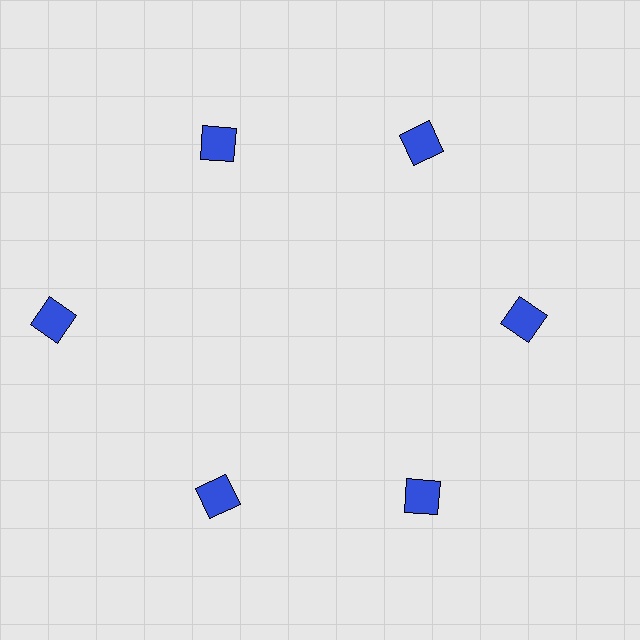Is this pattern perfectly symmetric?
No. The 6 blue diamonds are arranged in a ring, but one element near the 9 o'clock position is pushed outward from the center, breaking the 6-fold rotational symmetry.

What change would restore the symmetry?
The symmetry would be restored by moving it inward, back onto the ring so that all 6 diamonds sit at equal angles and equal distance from the center.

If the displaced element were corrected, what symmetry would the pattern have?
It would have 6-fold rotational symmetry — the pattern would map onto itself every 60 degrees.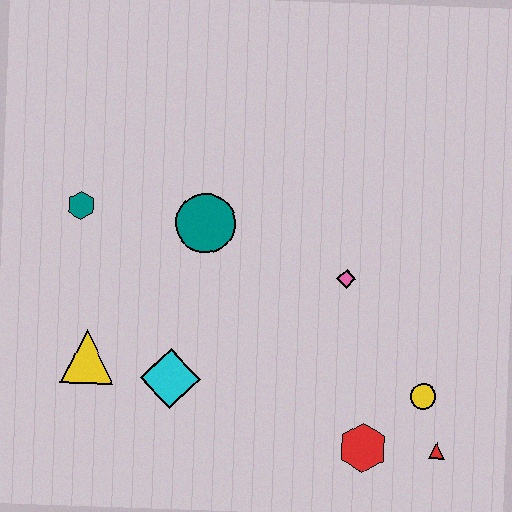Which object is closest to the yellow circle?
The red triangle is closest to the yellow circle.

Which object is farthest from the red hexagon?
The teal hexagon is farthest from the red hexagon.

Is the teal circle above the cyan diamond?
Yes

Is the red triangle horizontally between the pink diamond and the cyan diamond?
No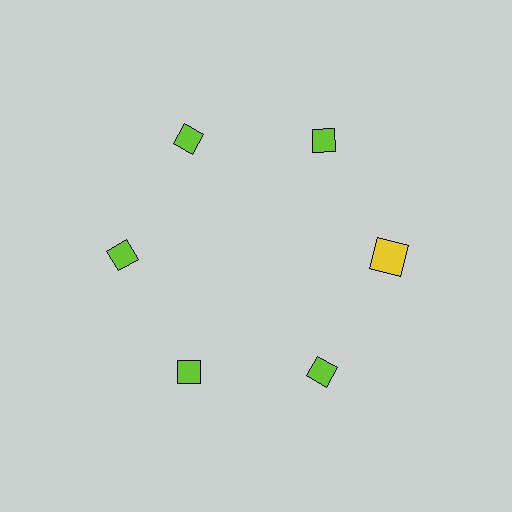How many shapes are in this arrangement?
There are 6 shapes arranged in a ring pattern.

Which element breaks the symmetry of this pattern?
The yellow square at roughly the 3 o'clock position breaks the symmetry. All other shapes are lime diamonds.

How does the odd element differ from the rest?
It differs in both color (yellow instead of lime) and shape (square instead of diamond).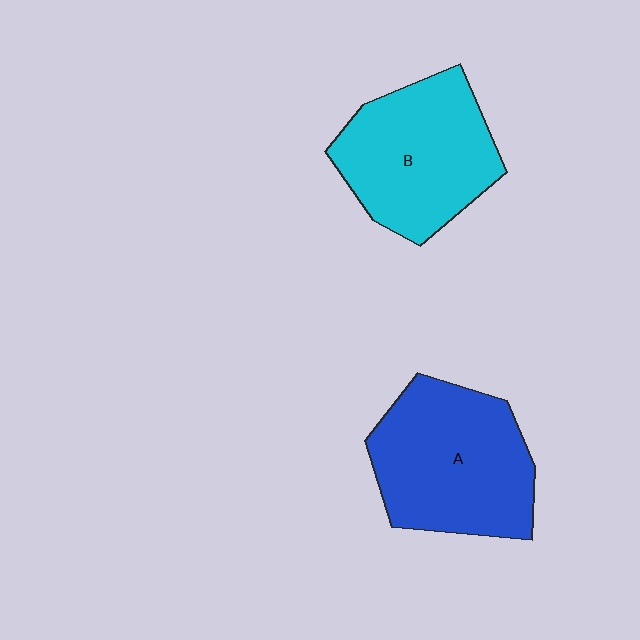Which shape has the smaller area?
Shape B (cyan).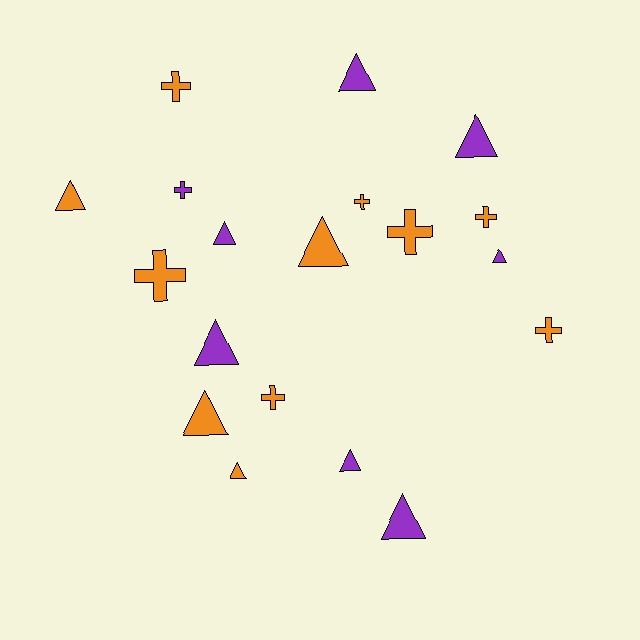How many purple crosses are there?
There is 1 purple cross.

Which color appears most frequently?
Orange, with 11 objects.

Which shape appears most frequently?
Triangle, with 11 objects.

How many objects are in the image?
There are 19 objects.